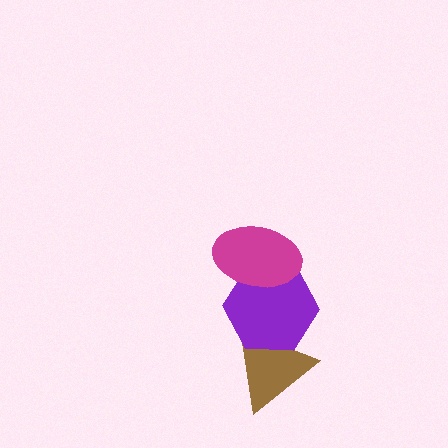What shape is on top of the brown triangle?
The purple hexagon is on top of the brown triangle.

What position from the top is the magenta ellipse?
The magenta ellipse is 1st from the top.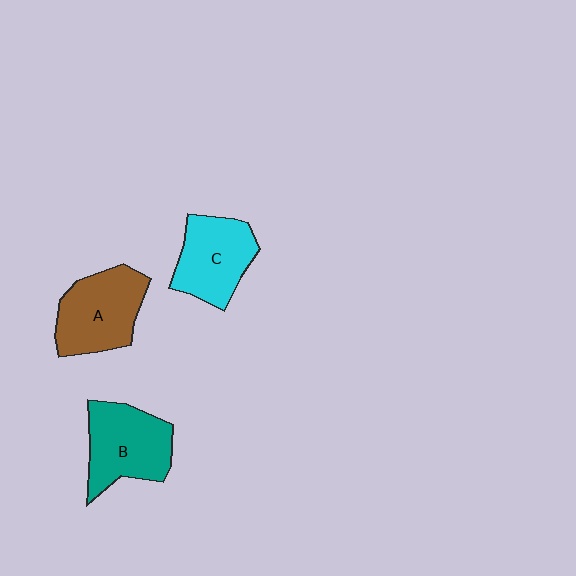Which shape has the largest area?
Shape B (teal).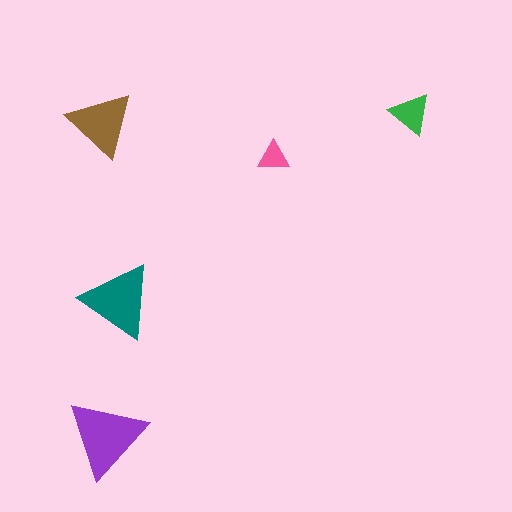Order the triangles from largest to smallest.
the purple one, the teal one, the brown one, the green one, the pink one.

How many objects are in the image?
There are 5 objects in the image.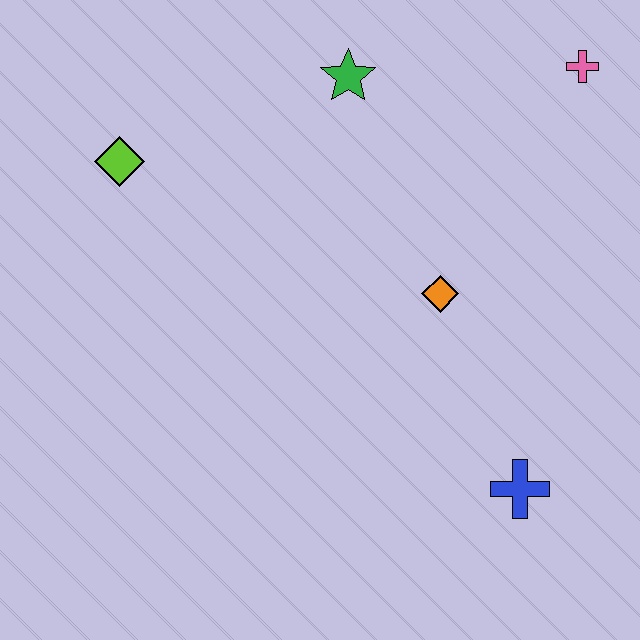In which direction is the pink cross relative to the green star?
The pink cross is to the right of the green star.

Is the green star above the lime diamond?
Yes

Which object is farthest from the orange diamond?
The lime diamond is farthest from the orange diamond.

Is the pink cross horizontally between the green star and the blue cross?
No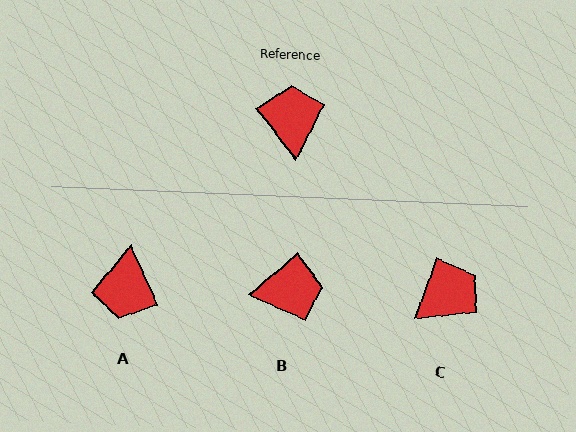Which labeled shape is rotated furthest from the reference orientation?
A, about 166 degrees away.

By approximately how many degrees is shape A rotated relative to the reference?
Approximately 166 degrees counter-clockwise.